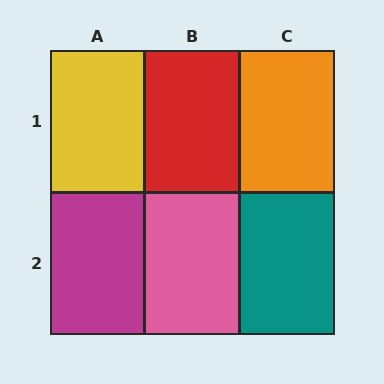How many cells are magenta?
1 cell is magenta.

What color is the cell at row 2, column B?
Pink.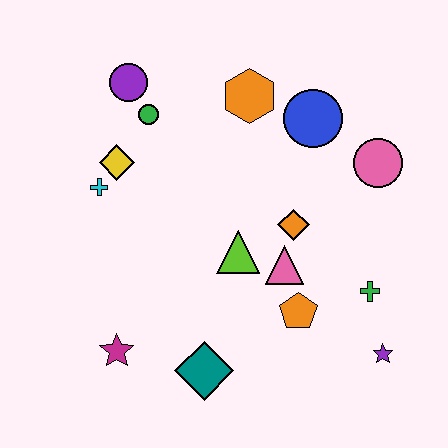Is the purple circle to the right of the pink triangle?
No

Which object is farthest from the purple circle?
The purple star is farthest from the purple circle.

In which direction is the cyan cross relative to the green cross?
The cyan cross is to the left of the green cross.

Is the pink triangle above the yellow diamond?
No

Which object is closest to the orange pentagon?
The pink triangle is closest to the orange pentagon.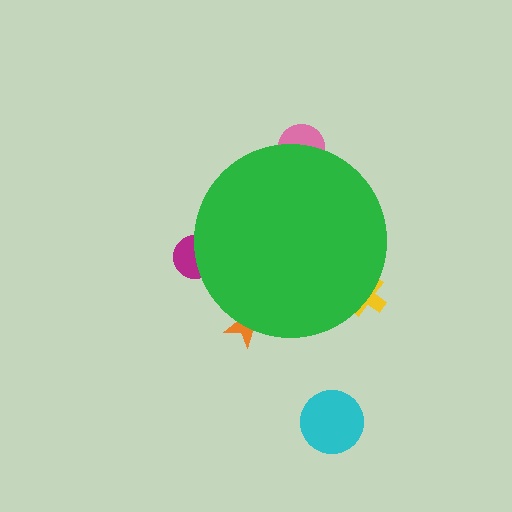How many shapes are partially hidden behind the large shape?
4 shapes are partially hidden.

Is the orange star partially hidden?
Yes, the orange star is partially hidden behind the green circle.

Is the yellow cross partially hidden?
Yes, the yellow cross is partially hidden behind the green circle.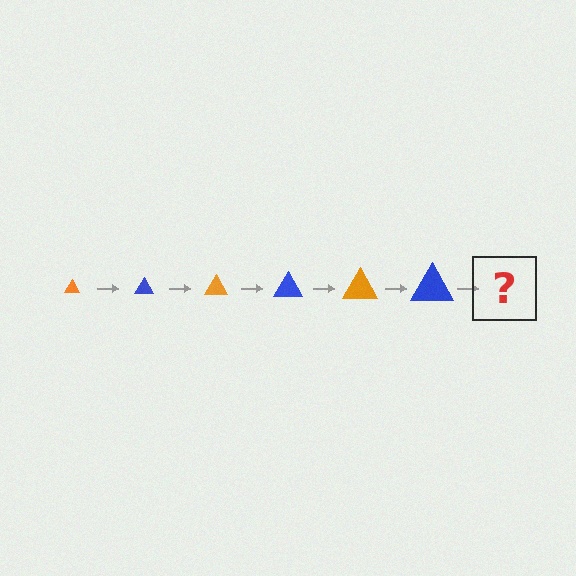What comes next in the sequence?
The next element should be an orange triangle, larger than the previous one.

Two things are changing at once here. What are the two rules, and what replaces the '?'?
The two rules are that the triangle grows larger each step and the color cycles through orange and blue. The '?' should be an orange triangle, larger than the previous one.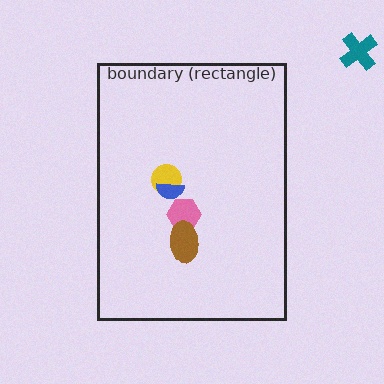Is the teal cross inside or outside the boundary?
Outside.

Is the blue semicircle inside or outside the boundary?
Inside.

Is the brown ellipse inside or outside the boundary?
Inside.